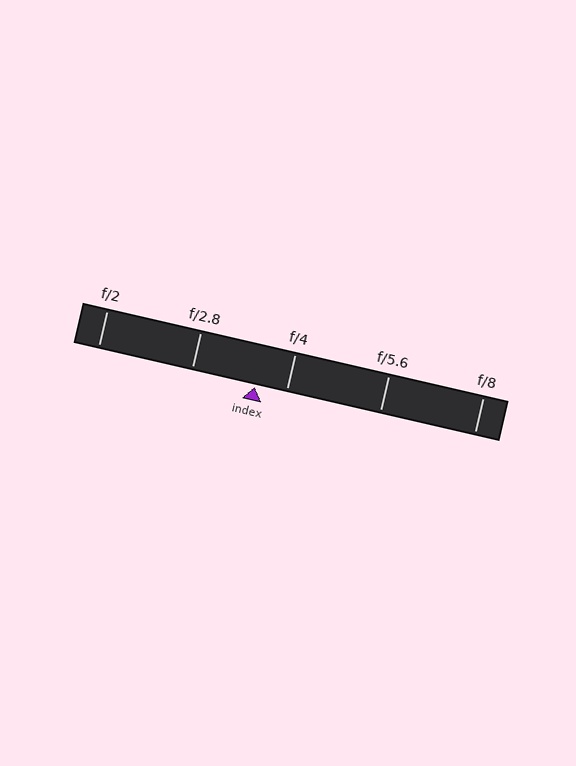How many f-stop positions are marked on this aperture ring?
There are 5 f-stop positions marked.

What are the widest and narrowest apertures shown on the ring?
The widest aperture shown is f/2 and the narrowest is f/8.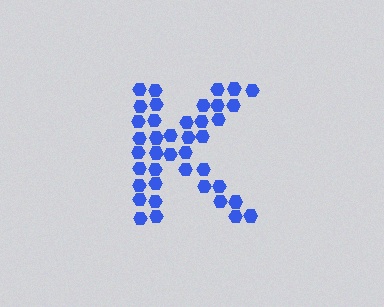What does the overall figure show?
The overall figure shows the letter K.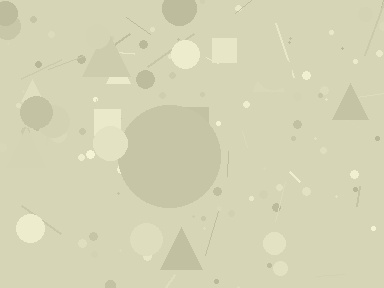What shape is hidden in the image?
A circle is hidden in the image.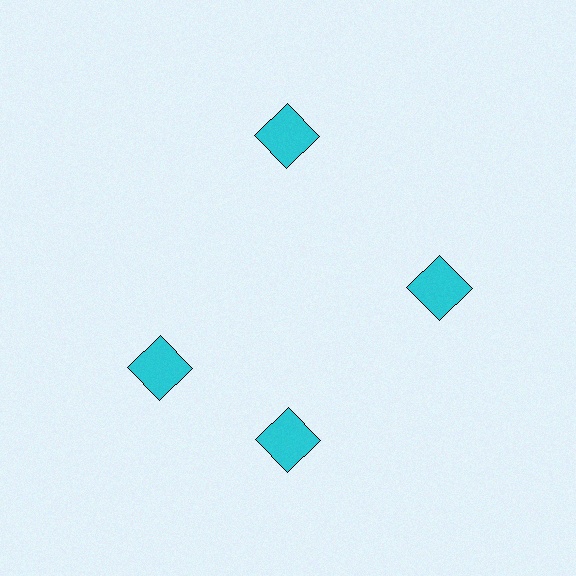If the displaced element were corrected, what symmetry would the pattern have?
It would have 4-fold rotational symmetry — the pattern would map onto itself every 90 degrees.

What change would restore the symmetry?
The symmetry would be restored by rotating it back into even spacing with its neighbors so that all 4 squares sit at equal angles and equal distance from the center.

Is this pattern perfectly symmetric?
No. The 4 cyan squares are arranged in a ring, but one element near the 9 o'clock position is rotated out of alignment along the ring, breaking the 4-fold rotational symmetry.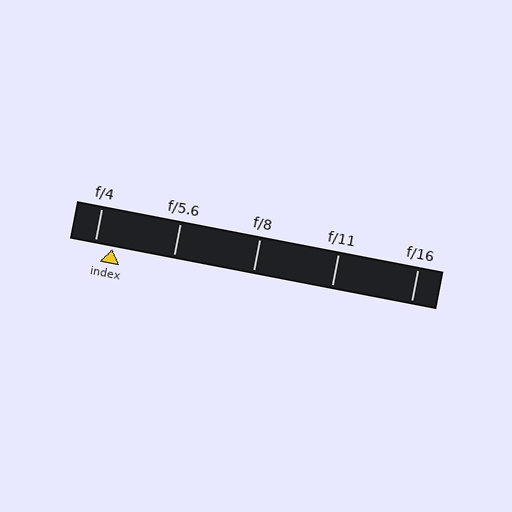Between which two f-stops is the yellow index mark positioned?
The index mark is between f/4 and f/5.6.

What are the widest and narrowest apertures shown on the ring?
The widest aperture shown is f/4 and the narrowest is f/16.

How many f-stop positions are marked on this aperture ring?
There are 5 f-stop positions marked.